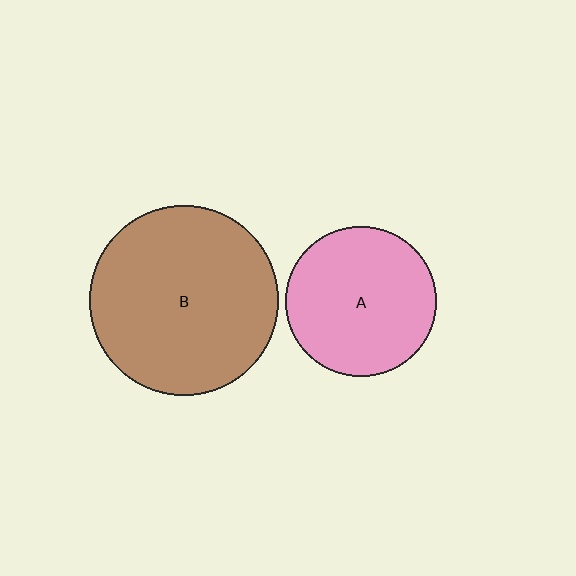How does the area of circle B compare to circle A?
Approximately 1.6 times.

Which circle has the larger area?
Circle B (brown).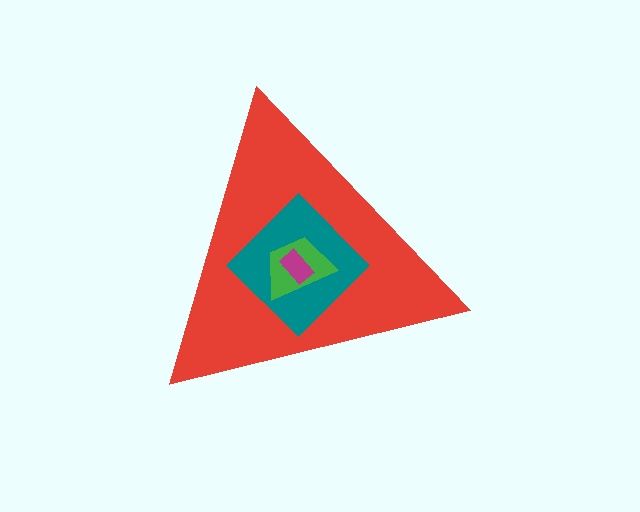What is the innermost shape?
The magenta rectangle.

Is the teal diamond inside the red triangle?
Yes.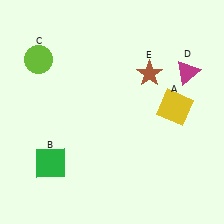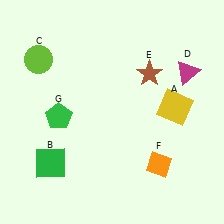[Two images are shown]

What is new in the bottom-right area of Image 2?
An orange diamond (F) was added in the bottom-right area of Image 2.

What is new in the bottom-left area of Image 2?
A green pentagon (G) was added in the bottom-left area of Image 2.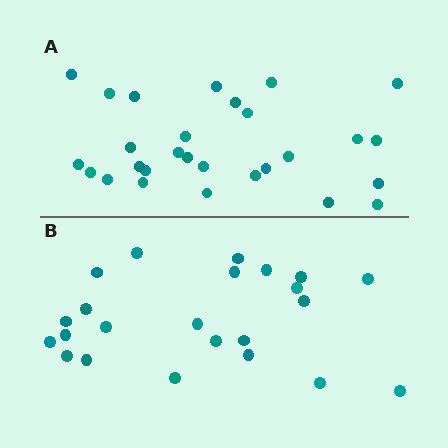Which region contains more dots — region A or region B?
Region A (the top region) has more dots.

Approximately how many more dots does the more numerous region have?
Region A has about 5 more dots than region B.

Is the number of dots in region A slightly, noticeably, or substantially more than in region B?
Region A has only slightly more — the two regions are fairly close. The ratio is roughly 1.2 to 1.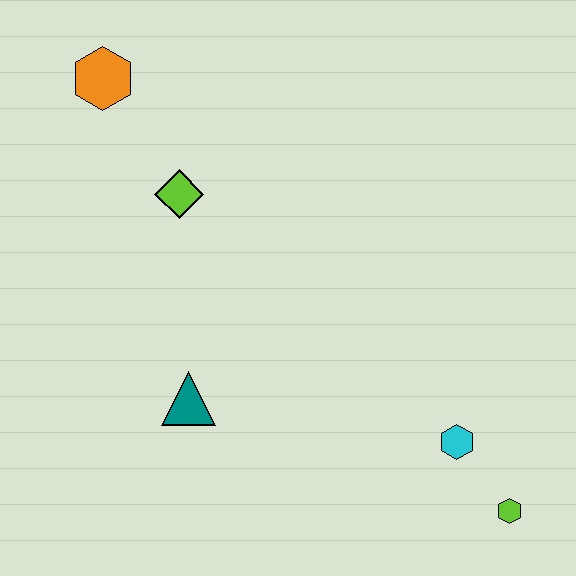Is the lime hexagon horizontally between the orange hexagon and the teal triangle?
No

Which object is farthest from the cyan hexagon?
The orange hexagon is farthest from the cyan hexagon.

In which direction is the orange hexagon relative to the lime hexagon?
The orange hexagon is above the lime hexagon.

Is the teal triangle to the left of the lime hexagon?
Yes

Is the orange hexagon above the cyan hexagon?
Yes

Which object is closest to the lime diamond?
The orange hexagon is closest to the lime diamond.